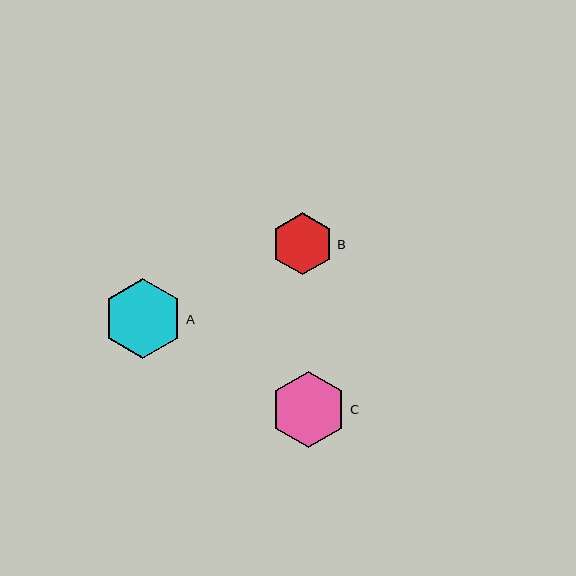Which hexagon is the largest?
Hexagon A is the largest with a size of approximately 80 pixels.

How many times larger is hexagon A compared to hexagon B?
Hexagon A is approximately 1.3 times the size of hexagon B.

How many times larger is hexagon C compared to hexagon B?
Hexagon C is approximately 1.2 times the size of hexagon B.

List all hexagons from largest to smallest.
From largest to smallest: A, C, B.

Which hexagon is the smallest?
Hexagon B is the smallest with a size of approximately 62 pixels.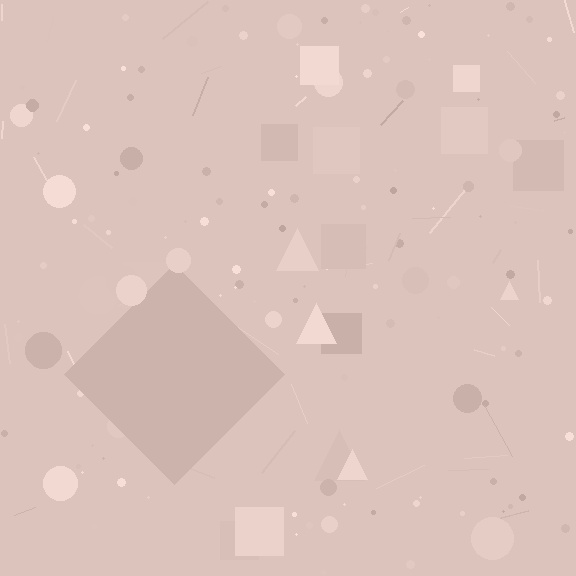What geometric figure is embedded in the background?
A diamond is embedded in the background.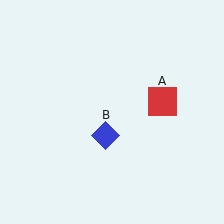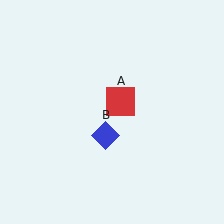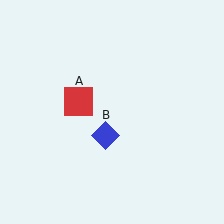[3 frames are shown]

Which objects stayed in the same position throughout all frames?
Blue diamond (object B) remained stationary.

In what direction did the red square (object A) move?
The red square (object A) moved left.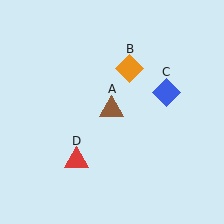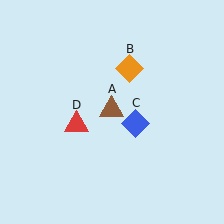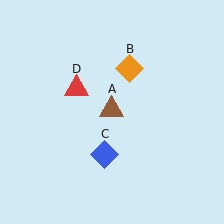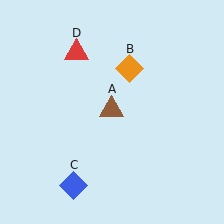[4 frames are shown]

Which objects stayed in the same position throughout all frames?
Brown triangle (object A) and orange diamond (object B) remained stationary.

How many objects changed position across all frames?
2 objects changed position: blue diamond (object C), red triangle (object D).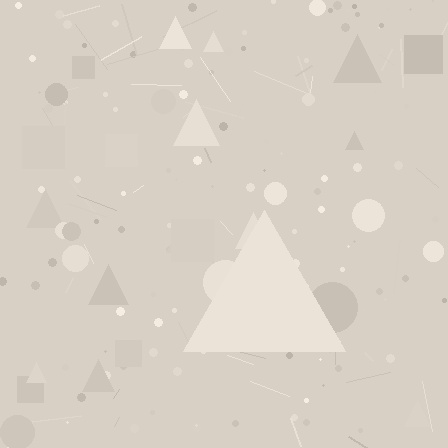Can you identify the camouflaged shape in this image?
The camouflaged shape is a triangle.